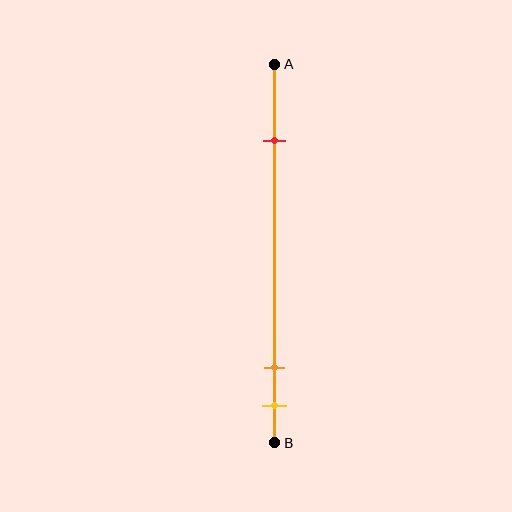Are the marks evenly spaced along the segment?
No, the marks are not evenly spaced.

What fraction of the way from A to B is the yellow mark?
The yellow mark is approximately 90% (0.9) of the way from A to B.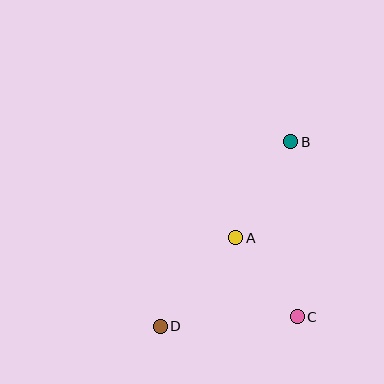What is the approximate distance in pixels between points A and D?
The distance between A and D is approximately 117 pixels.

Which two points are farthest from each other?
Points B and D are farthest from each other.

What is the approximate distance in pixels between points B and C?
The distance between B and C is approximately 175 pixels.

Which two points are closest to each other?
Points A and C are closest to each other.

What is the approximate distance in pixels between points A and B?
The distance between A and B is approximately 111 pixels.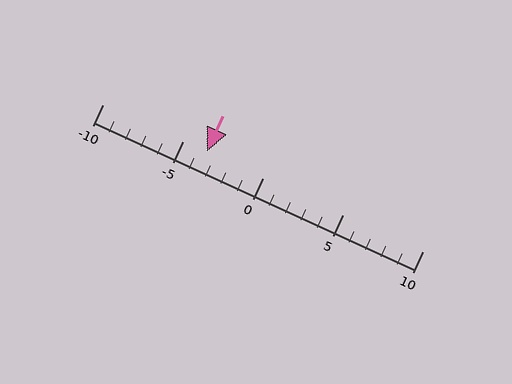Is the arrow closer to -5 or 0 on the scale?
The arrow is closer to -5.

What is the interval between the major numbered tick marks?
The major tick marks are spaced 5 units apart.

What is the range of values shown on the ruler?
The ruler shows values from -10 to 10.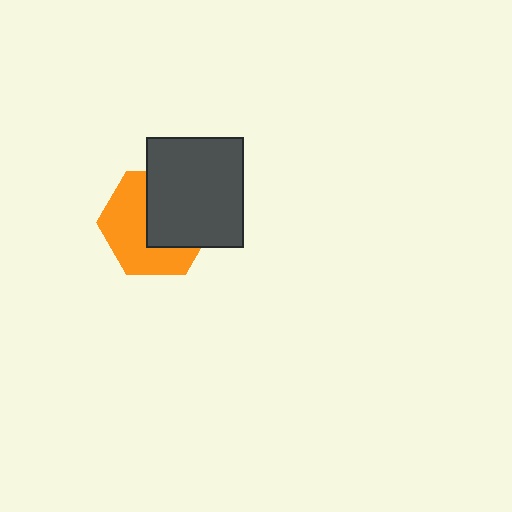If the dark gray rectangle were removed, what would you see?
You would see the complete orange hexagon.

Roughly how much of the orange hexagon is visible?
About half of it is visible (roughly 53%).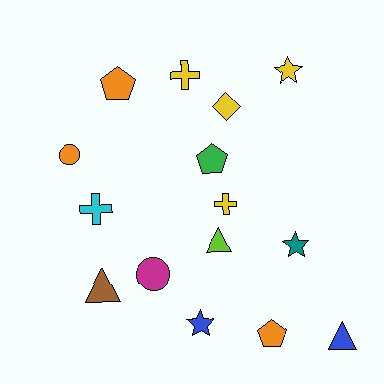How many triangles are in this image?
There are 3 triangles.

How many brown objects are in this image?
There is 1 brown object.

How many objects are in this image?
There are 15 objects.